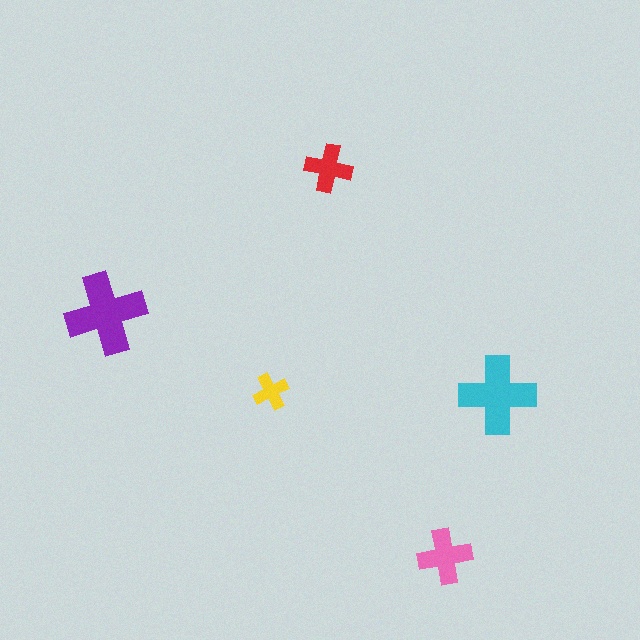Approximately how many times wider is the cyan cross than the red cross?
About 1.5 times wider.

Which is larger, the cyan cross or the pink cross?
The cyan one.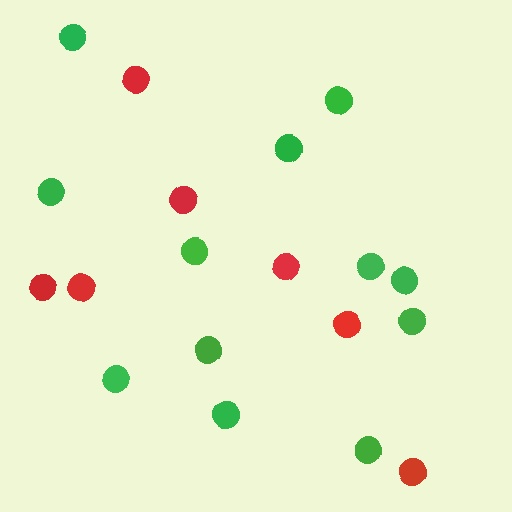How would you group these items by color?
There are 2 groups: one group of green circles (12) and one group of red circles (7).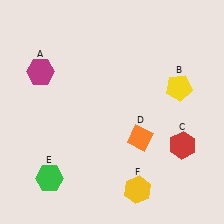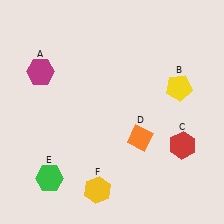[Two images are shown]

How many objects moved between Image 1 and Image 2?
1 object moved between the two images.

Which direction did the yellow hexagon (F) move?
The yellow hexagon (F) moved left.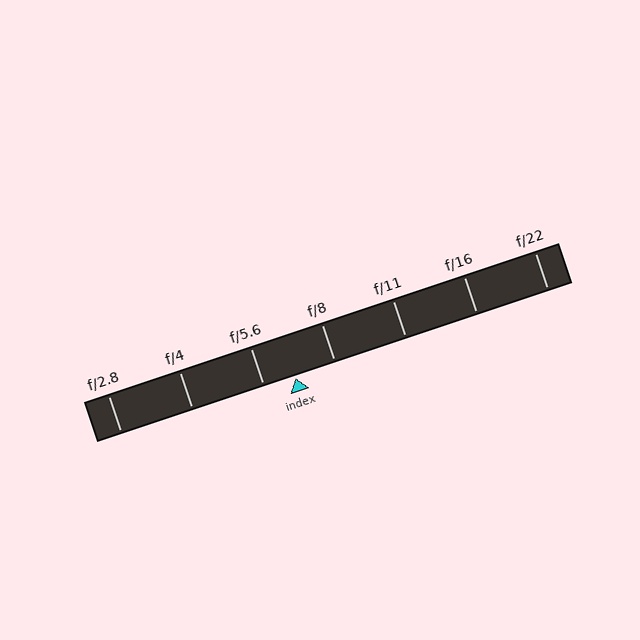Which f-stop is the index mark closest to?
The index mark is closest to f/5.6.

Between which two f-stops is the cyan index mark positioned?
The index mark is between f/5.6 and f/8.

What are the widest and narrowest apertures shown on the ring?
The widest aperture shown is f/2.8 and the narrowest is f/22.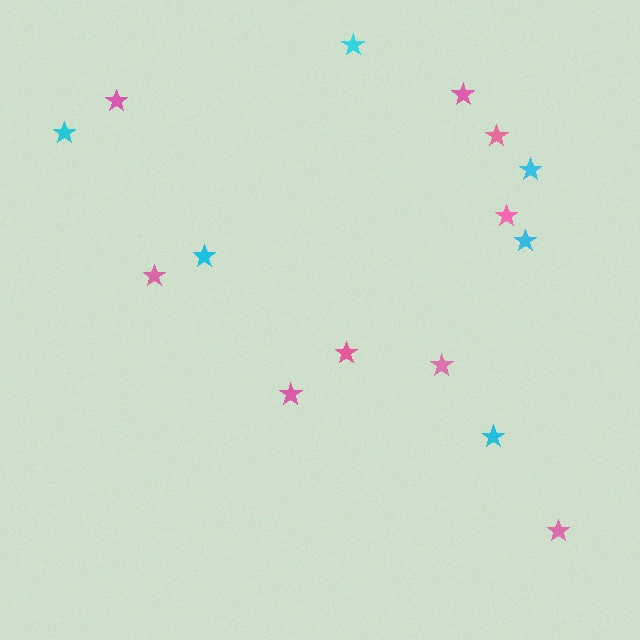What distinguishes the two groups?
There are 2 groups: one group of pink stars (9) and one group of cyan stars (6).